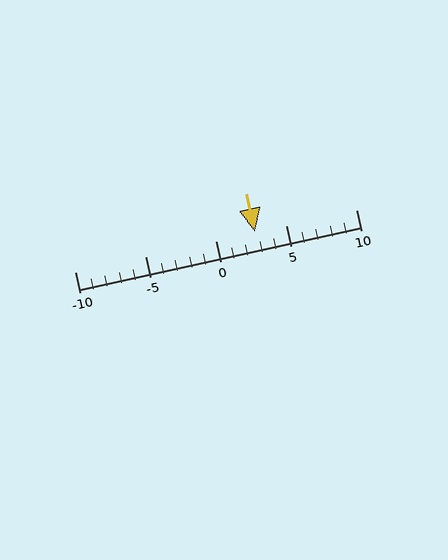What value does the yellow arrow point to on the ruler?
The yellow arrow points to approximately 3.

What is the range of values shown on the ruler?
The ruler shows values from -10 to 10.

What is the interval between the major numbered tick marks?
The major tick marks are spaced 5 units apart.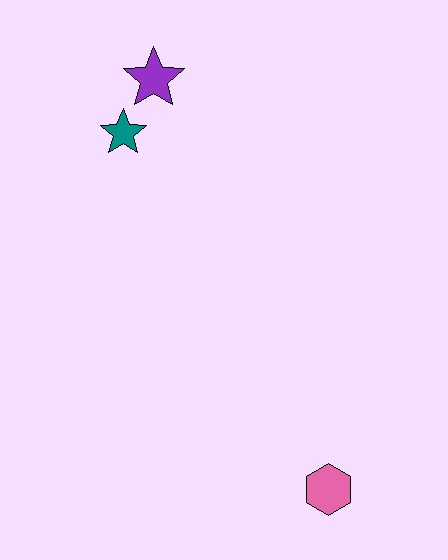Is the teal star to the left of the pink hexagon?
Yes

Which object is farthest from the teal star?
The pink hexagon is farthest from the teal star.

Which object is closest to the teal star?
The purple star is closest to the teal star.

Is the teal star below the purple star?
Yes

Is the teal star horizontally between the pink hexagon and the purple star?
No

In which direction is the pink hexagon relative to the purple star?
The pink hexagon is below the purple star.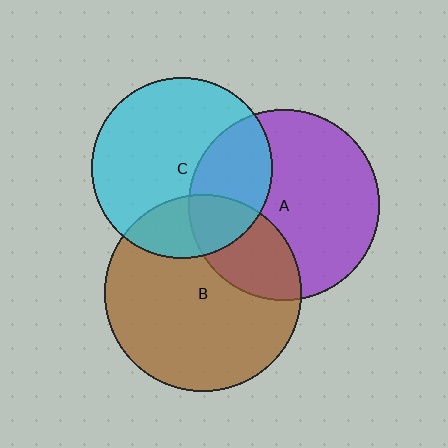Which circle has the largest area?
Circle B (brown).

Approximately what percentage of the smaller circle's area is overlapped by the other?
Approximately 25%.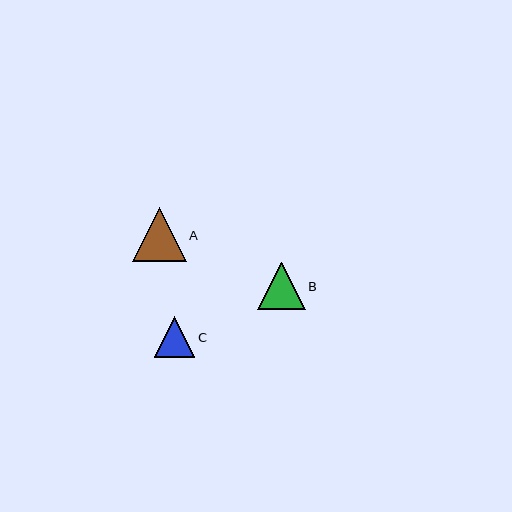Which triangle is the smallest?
Triangle C is the smallest with a size of approximately 41 pixels.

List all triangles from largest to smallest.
From largest to smallest: A, B, C.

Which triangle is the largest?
Triangle A is the largest with a size of approximately 54 pixels.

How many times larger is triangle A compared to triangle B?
Triangle A is approximately 1.1 times the size of triangle B.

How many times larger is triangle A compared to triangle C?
Triangle A is approximately 1.3 times the size of triangle C.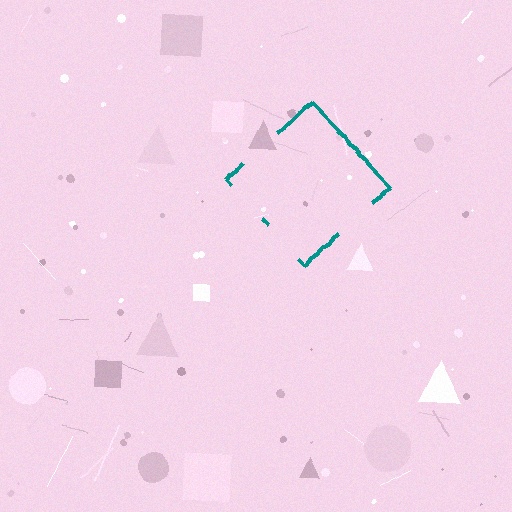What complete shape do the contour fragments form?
The contour fragments form a diamond.